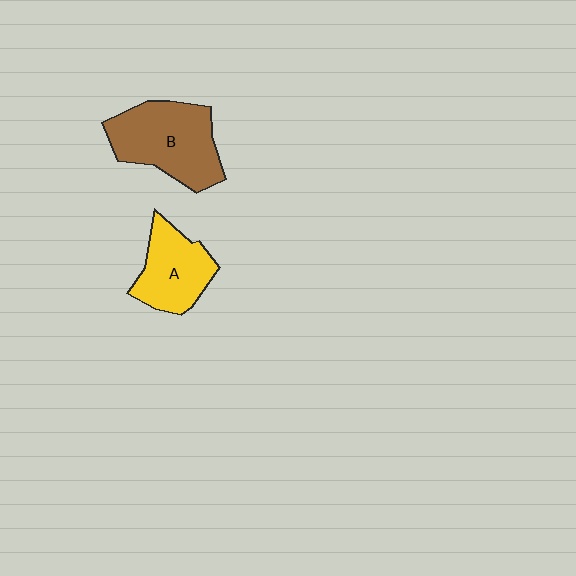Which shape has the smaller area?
Shape A (yellow).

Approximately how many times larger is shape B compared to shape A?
Approximately 1.4 times.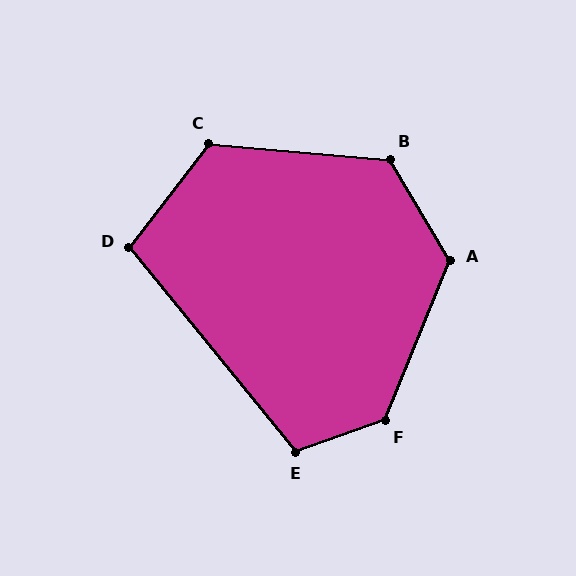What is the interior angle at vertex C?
Approximately 123 degrees (obtuse).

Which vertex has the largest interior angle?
F, at approximately 132 degrees.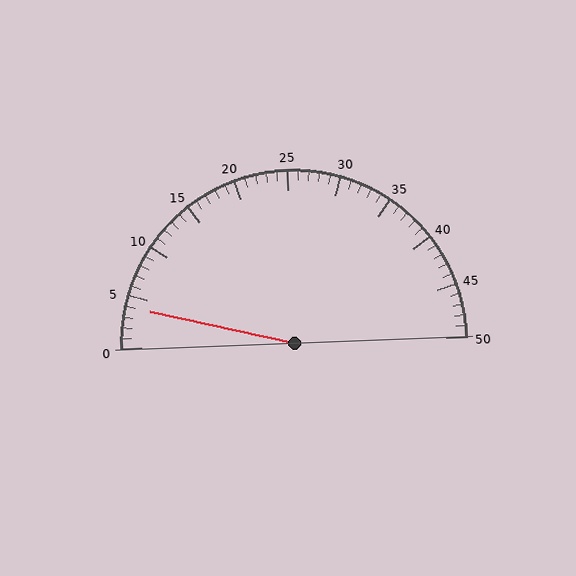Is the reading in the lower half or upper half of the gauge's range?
The reading is in the lower half of the range (0 to 50).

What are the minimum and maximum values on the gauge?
The gauge ranges from 0 to 50.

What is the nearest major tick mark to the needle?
The nearest major tick mark is 5.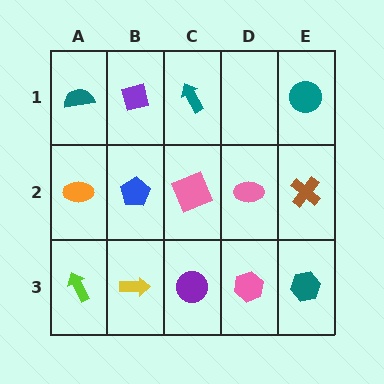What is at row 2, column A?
An orange ellipse.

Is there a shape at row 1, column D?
No, that cell is empty.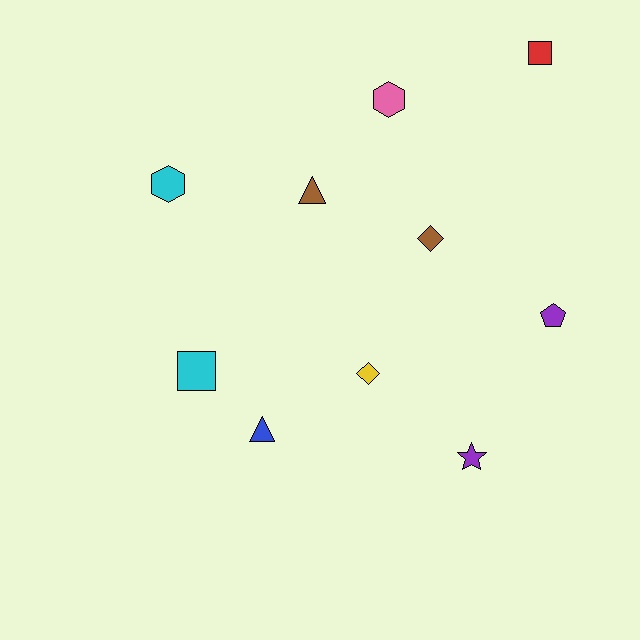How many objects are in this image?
There are 10 objects.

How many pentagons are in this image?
There is 1 pentagon.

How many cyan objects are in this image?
There are 2 cyan objects.